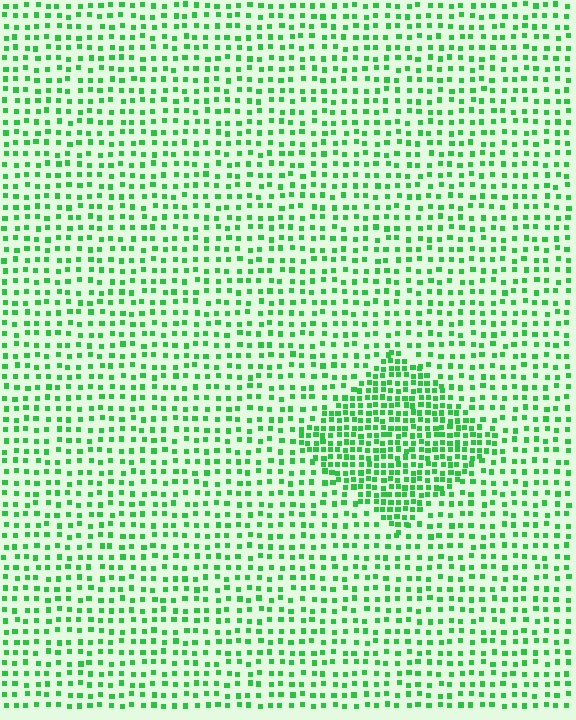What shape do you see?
I see a diamond.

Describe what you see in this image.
The image contains small green elements arranged at two different densities. A diamond-shaped region is visible where the elements are more densely packed than the surrounding area.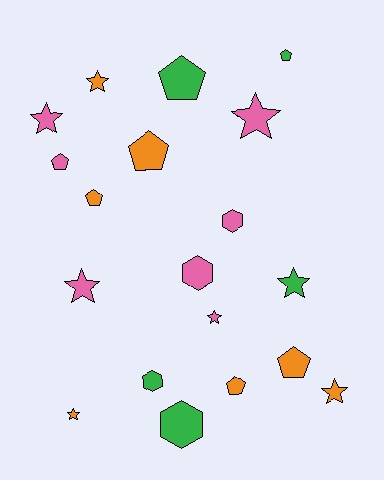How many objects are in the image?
There are 19 objects.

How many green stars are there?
There is 1 green star.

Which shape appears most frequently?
Star, with 8 objects.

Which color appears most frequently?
Pink, with 7 objects.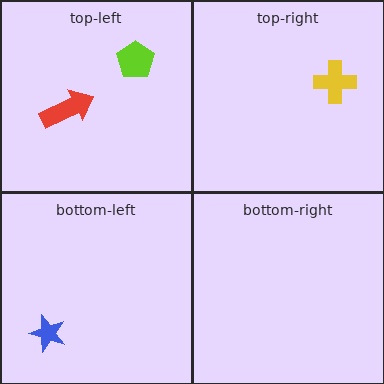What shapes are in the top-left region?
The red arrow, the lime pentagon.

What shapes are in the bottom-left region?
The blue star.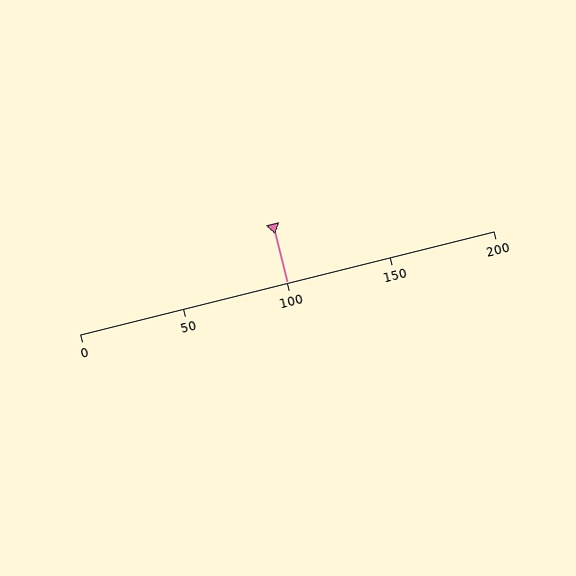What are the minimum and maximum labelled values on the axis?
The axis runs from 0 to 200.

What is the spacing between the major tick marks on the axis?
The major ticks are spaced 50 apart.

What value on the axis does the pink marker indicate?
The marker indicates approximately 100.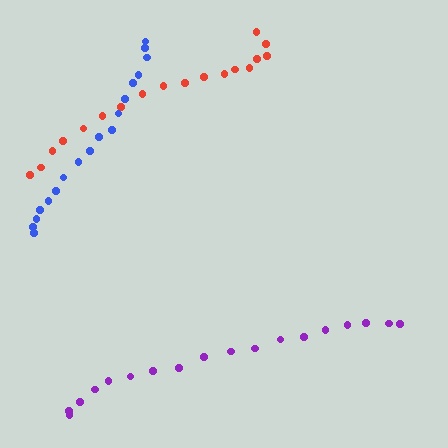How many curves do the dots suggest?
There are 3 distinct paths.